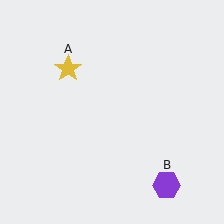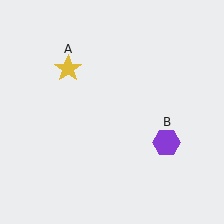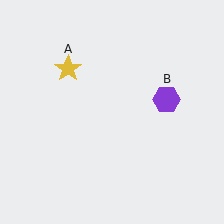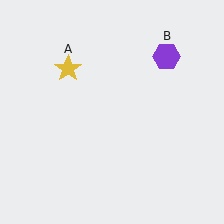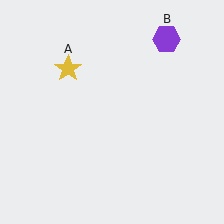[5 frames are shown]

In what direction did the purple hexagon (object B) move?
The purple hexagon (object B) moved up.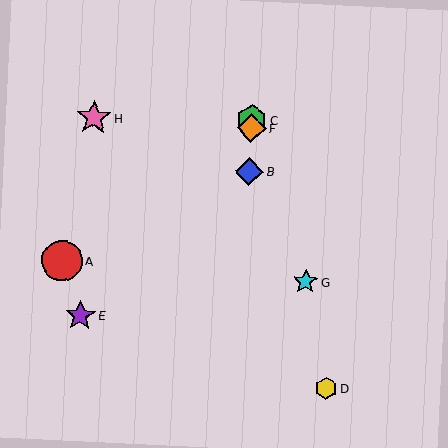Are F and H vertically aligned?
No, F is at x≈251 and H is at x≈94.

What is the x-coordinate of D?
Object D is at x≈326.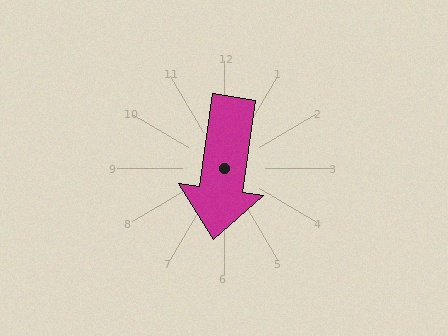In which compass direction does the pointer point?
South.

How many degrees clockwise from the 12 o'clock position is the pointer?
Approximately 188 degrees.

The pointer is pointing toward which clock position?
Roughly 6 o'clock.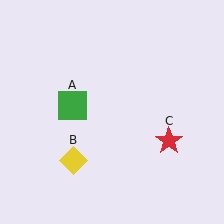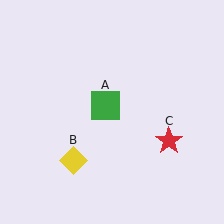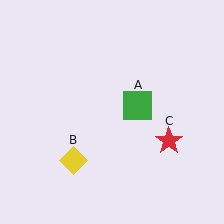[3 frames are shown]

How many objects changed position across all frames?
1 object changed position: green square (object A).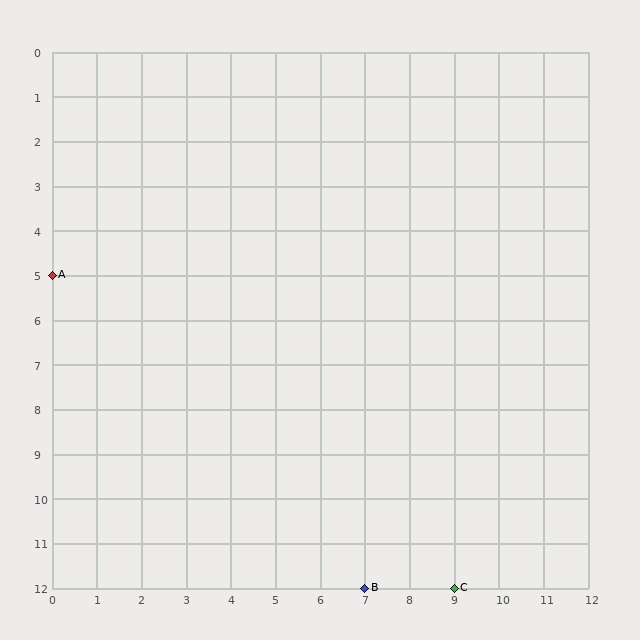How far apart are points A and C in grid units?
Points A and C are 9 columns and 7 rows apart (about 11.4 grid units diagonally).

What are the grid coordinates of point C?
Point C is at grid coordinates (9, 12).